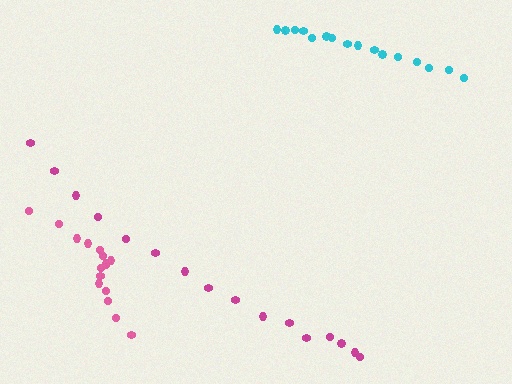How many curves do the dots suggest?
There are 3 distinct paths.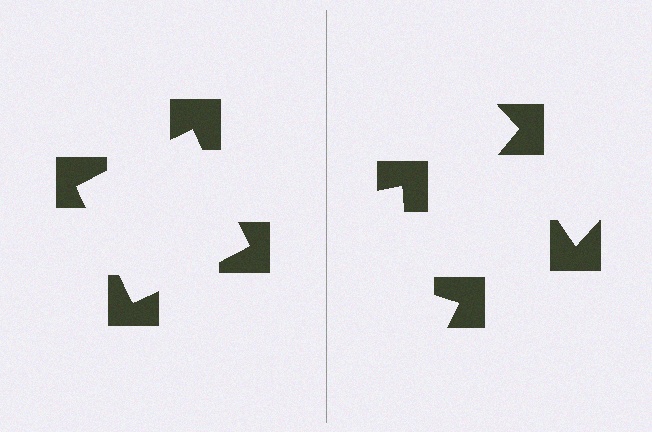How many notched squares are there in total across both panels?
8 — 4 on each side.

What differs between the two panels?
The notched squares are positioned identically on both sides; only the wedge orientations differ. On the left they align to a square; on the right they are misaligned.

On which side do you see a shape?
An illusory square appears on the left side. On the right side the wedge cuts are rotated, so no coherent shape forms.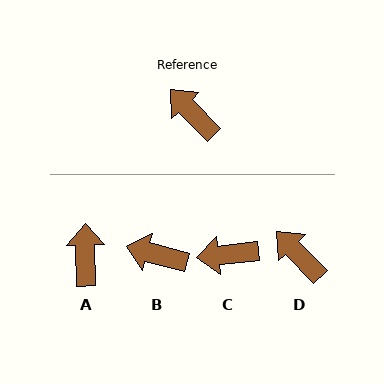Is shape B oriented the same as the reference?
No, it is off by about 31 degrees.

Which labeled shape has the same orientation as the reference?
D.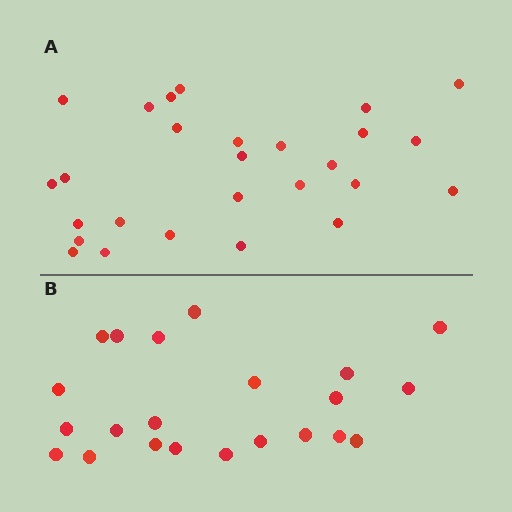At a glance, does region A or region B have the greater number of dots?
Region A (the top region) has more dots.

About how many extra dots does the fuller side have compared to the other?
Region A has about 5 more dots than region B.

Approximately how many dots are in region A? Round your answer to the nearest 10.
About 30 dots. (The exact count is 27, which rounds to 30.)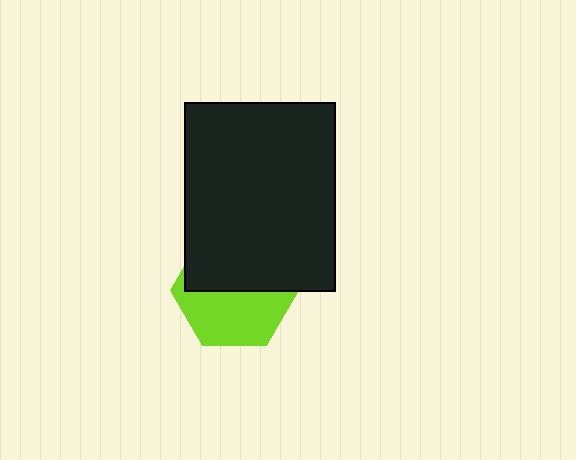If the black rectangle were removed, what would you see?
You would see the complete lime hexagon.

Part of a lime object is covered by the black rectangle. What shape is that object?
It is a hexagon.